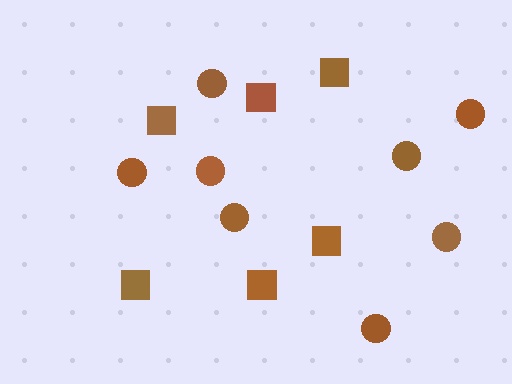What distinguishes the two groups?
There are 2 groups: one group of circles (8) and one group of squares (6).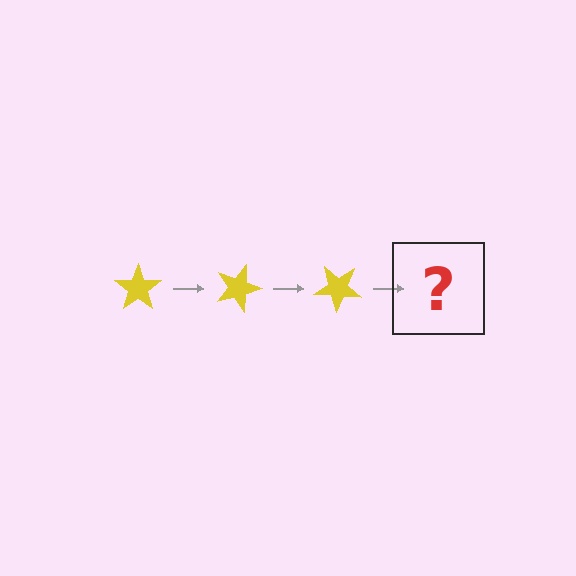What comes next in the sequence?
The next element should be a yellow star rotated 60 degrees.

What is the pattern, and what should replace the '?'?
The pattern is that the star rotates 20 degrees each step. The '?' should be a yellow star rotated 60 degrees.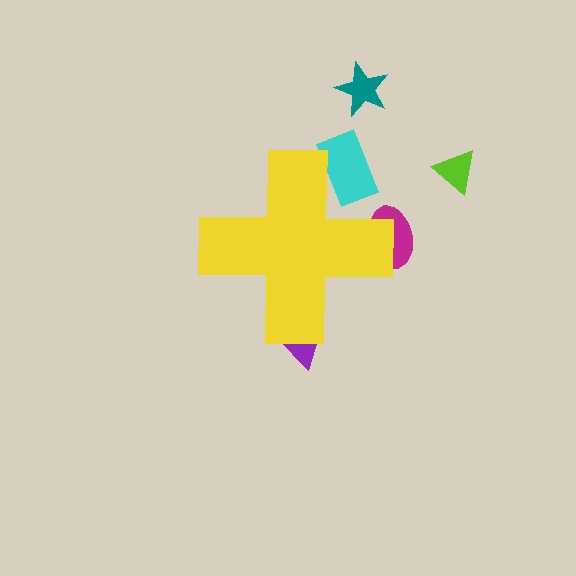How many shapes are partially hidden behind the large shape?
3 shapes are partially hidden.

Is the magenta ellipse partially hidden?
Yes, the magenta ellipse is partially hidden behind the yellow cross.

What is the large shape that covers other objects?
A yellow cross.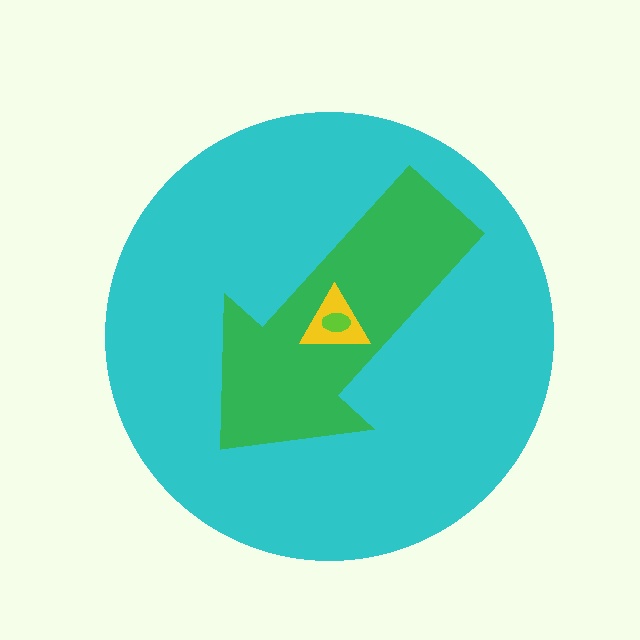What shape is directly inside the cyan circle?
The green arrow.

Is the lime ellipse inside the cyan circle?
Yes.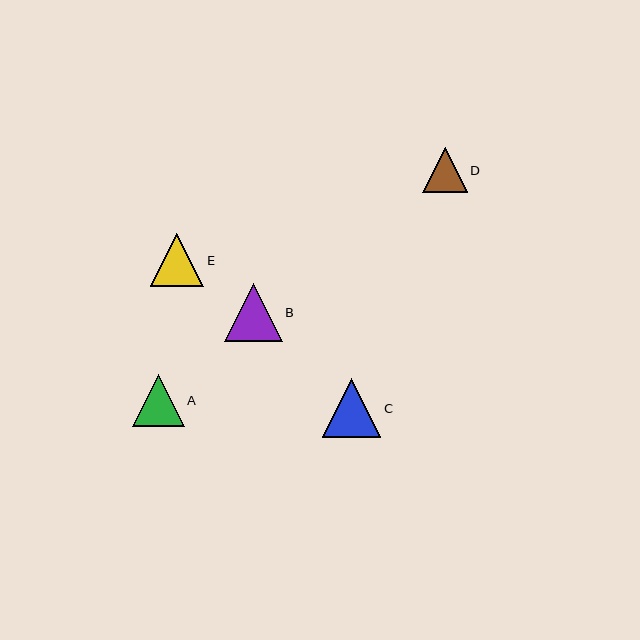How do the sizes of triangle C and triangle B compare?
Triangle C and triangle B are approximately the same size.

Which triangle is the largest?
Triangle C is the largest with a size of approximately 59 pixels.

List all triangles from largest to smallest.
From largest to smallest: C, B, E, A, D.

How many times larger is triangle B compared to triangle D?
Triangle B is approximately 1.3 times the size of triangle D.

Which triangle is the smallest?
Triangle D is the smallest with a size of approximately 45 pixels.